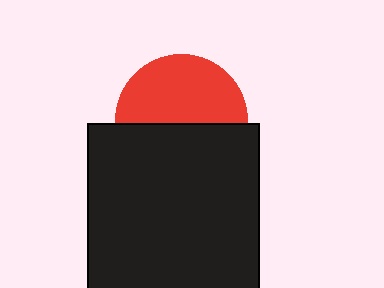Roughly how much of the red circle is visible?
About half of it is visible (roughly 52%).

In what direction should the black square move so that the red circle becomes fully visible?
The black square should move down. That is the shortest direction to clear the overlap and leave the red circle fully visible.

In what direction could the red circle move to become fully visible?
The red circle could move up. That would shift it out from behind the black square entirely.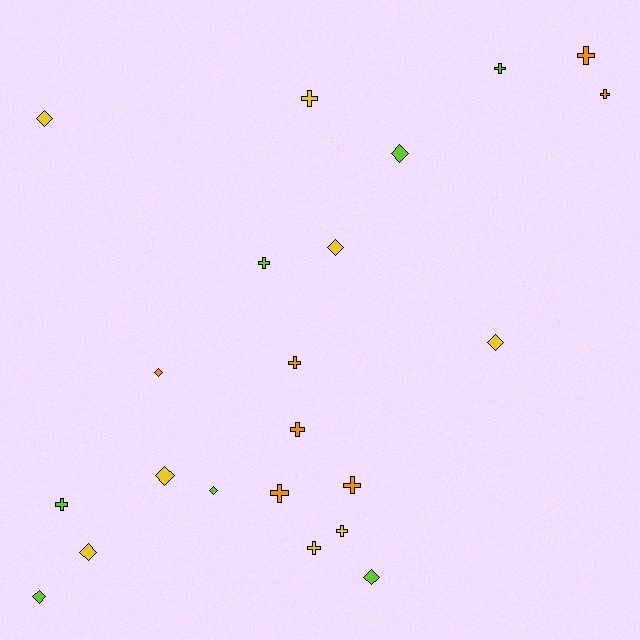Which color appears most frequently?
Yellow, with 8 objects.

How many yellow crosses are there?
There are 3 yellow crosses.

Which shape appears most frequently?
Cross, with 12 objects.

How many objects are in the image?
There are 22 objects.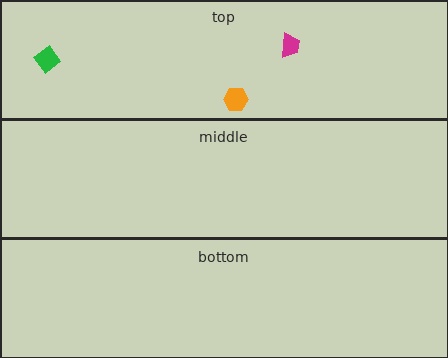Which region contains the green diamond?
The top region.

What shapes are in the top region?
The magenta trapezoid, the orange hexagon, the green diamond.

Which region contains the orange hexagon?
The top region.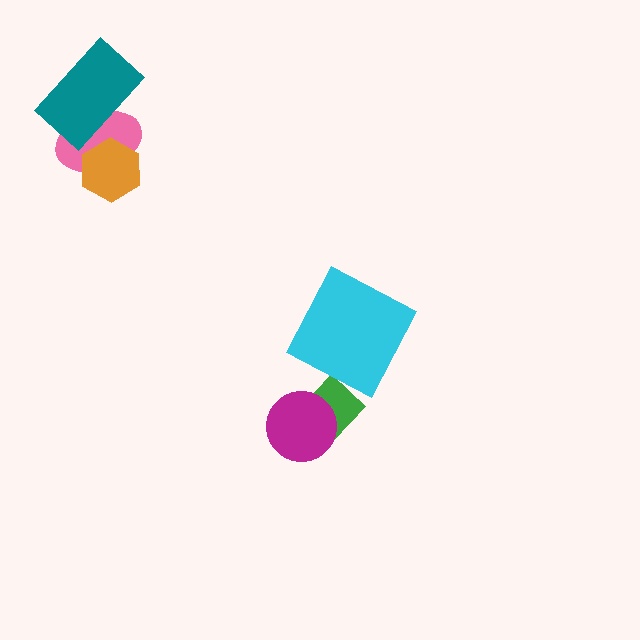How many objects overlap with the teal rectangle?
1 object overlaps with the teal rectangle.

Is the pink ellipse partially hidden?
Yes, it is partially covered by another shape.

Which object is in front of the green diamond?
The magenta circle is in front of the green diamond.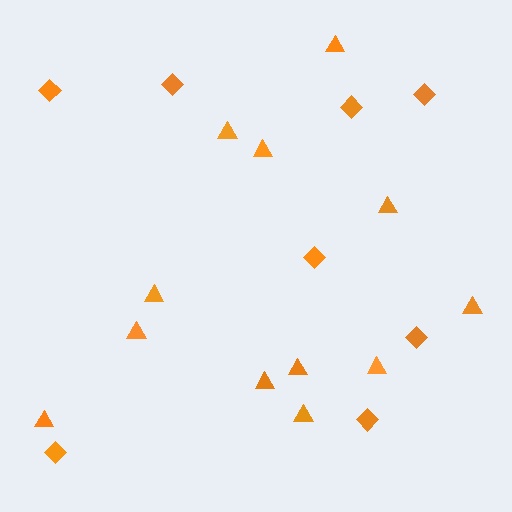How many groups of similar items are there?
There are 2 groups: one group of diamonds (8) and one group of triangles (12).